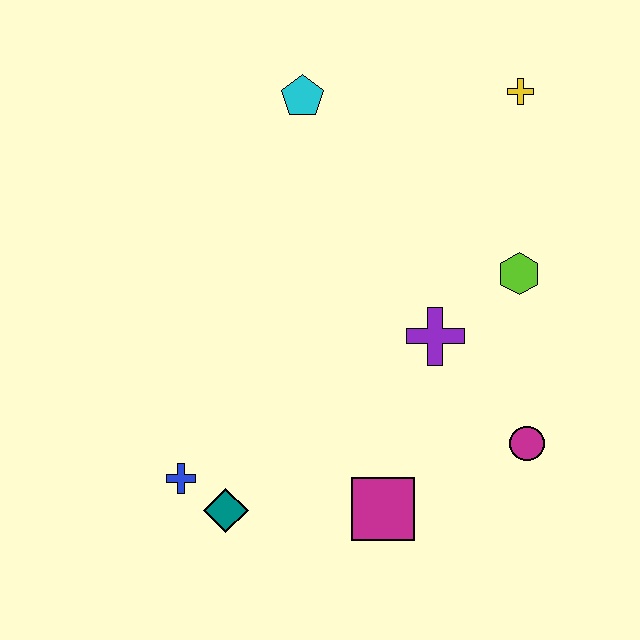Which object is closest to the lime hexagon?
The purple cross is closest to the lime hexagon.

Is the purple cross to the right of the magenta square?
Yes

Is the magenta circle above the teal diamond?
Yes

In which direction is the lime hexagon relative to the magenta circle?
The lime hexagon is above the magenta circle.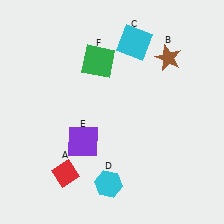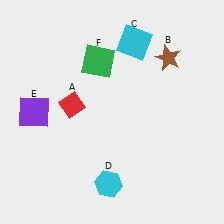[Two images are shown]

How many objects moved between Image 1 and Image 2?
2 objects moved between the two images.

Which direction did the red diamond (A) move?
The red diamond (A) moved up.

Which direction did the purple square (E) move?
The purple square (E) moved left.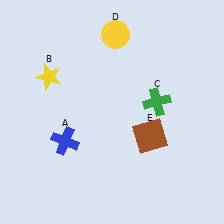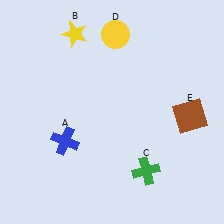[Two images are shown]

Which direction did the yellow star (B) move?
The yellow star (B) moved up.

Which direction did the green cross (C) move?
The green cross (C) moved down.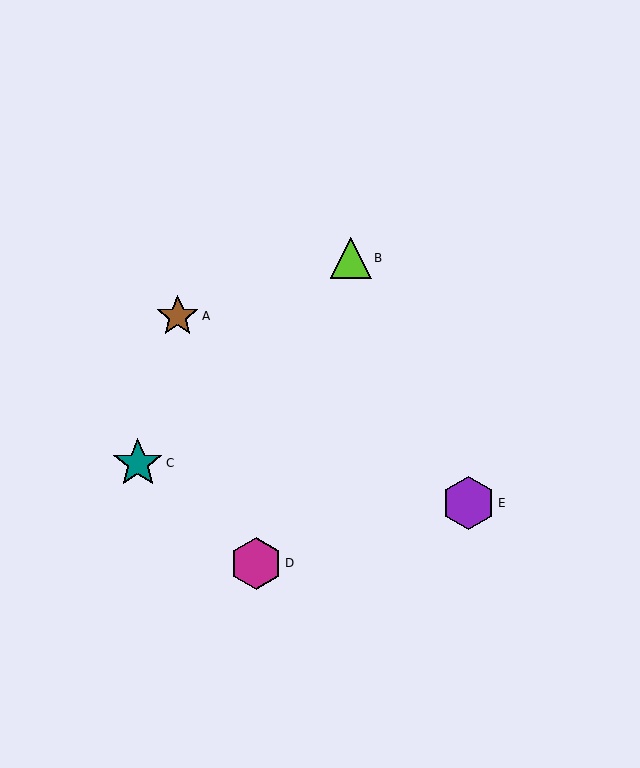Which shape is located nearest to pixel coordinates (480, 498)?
The purple hexagon (labeled E) at (469, 503) is nearest to that location.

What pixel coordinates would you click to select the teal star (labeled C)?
Click at (138, 463) to select the teal star C.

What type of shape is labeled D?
Shape D is a magenta hexagon.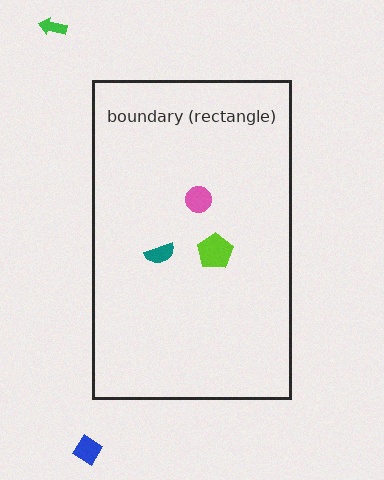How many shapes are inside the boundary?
3 inside, 2 outside.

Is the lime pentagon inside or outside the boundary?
Inside.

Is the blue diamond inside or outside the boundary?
Outside.